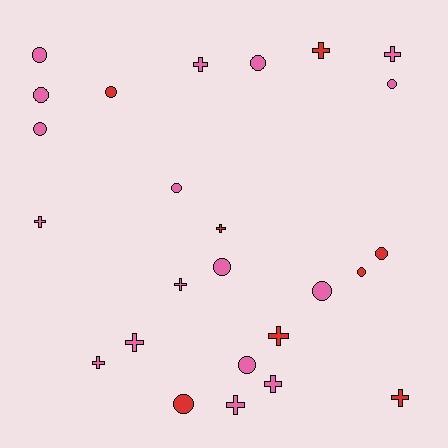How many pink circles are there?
There are 9 pink circles.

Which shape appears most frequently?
Circle, with 13 objects.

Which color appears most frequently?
Pink, with 17 objects.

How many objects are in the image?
There are 25 objects.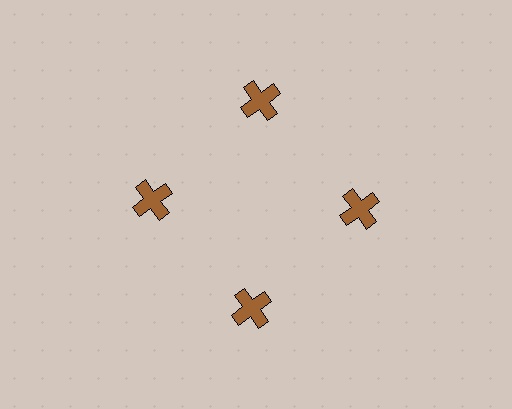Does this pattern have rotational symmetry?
Yes, this pattern has 4-fold rotational symmetry. It looks the same after rotating 90 degrees around the center.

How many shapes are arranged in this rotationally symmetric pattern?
There are 4 shapes, arranged in 4 groups of 1.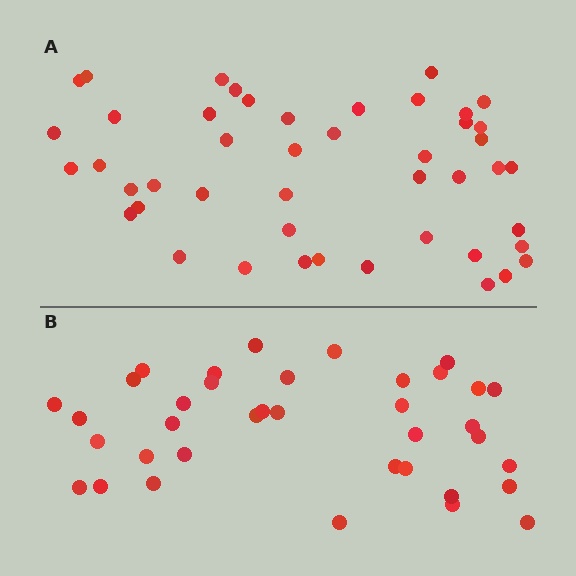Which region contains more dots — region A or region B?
Region A (the top region) has more dots.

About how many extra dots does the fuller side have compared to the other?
Region A has roughly 8 or so more dots than region B.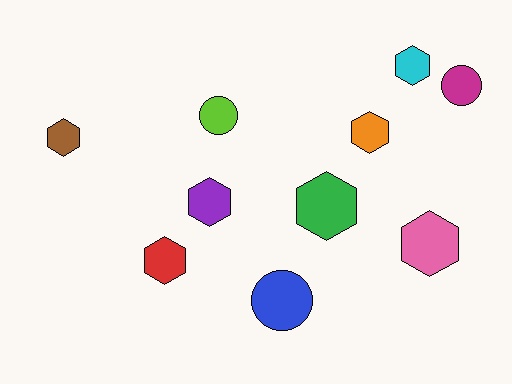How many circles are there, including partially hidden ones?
There are 3 circles.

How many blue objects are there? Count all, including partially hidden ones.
There is 1 blue object.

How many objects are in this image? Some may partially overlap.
There are 10 objects.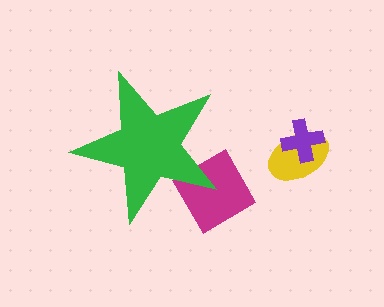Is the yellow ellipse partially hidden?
No, the yellow ellipse is fully visible.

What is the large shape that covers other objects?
A green star.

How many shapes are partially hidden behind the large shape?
1 shape is partially hidden.